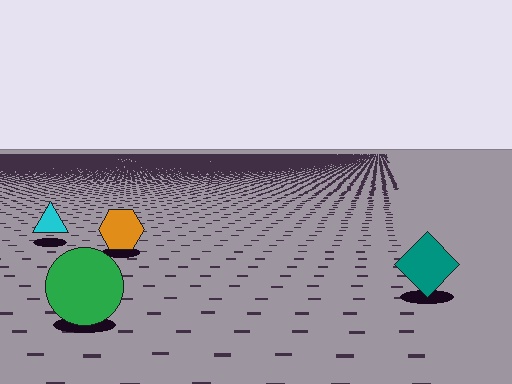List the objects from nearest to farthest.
From nearest to farthest: the green circle, the teal diamond, the orange hexagon, the cyan triangle.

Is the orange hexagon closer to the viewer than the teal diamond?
No. The teal diamond is closer — you can tell from the texture gradient: the ground texture is coarser near it.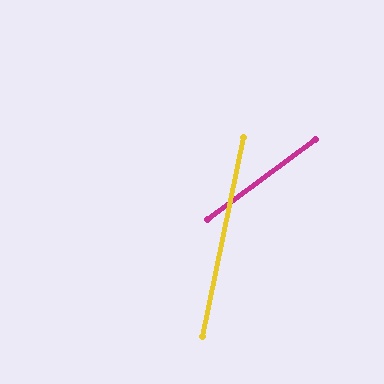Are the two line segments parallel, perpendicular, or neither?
Neither parallel nor perpendicular — they differ by about 42°.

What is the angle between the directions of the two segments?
Approximately 42 degrees.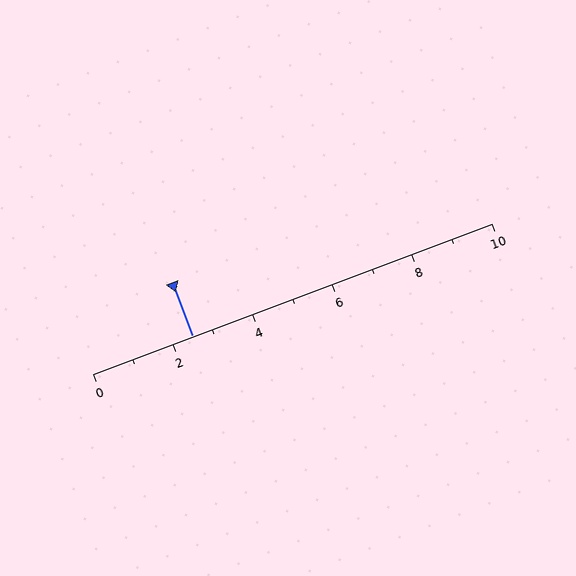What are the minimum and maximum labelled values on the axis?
The axis runs from 0 to 10.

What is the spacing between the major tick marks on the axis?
The major ticks are spaced 2 apart.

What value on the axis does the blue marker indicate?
The marker indicates approximately 2.5.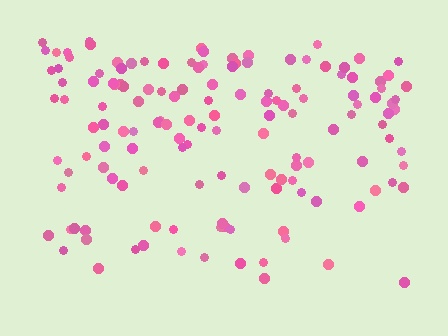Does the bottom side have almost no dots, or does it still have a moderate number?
Still a moderate number, just noticeably fewer than the top.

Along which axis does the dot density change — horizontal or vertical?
Vertical.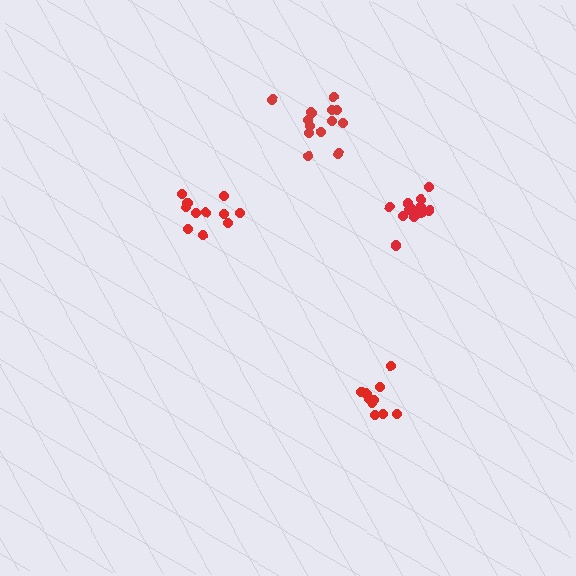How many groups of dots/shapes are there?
There are 4 groups.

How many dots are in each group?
Group 1: 14 dots, Group 2: 13 dots, Group 3: 11 dots, Group 4: 11 dots (49 total).